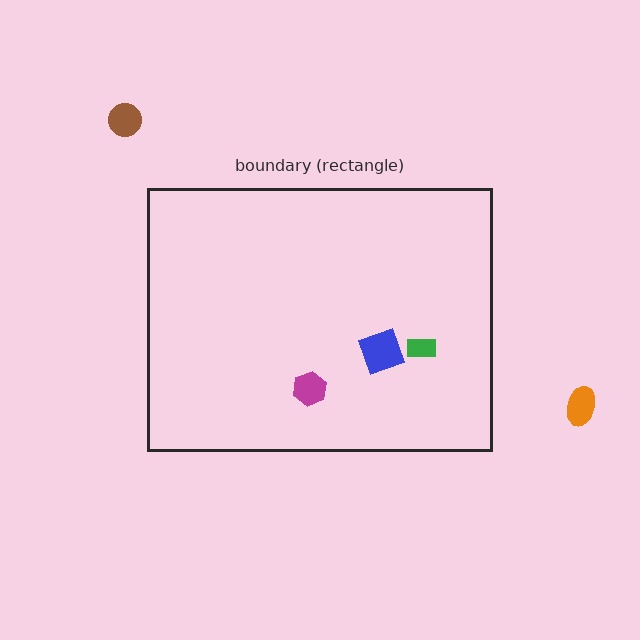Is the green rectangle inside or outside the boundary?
Inside.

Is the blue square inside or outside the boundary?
Inside.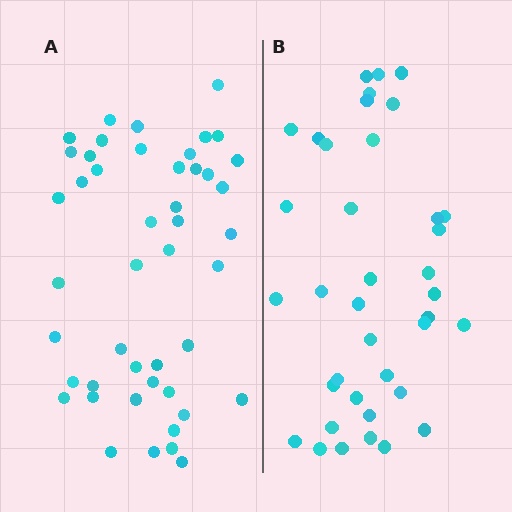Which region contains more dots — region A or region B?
Region A (the left region) has more dots.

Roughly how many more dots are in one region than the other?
Region A has roughly 8 or so more dots than region B.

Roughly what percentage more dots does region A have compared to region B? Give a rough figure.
About 20% more.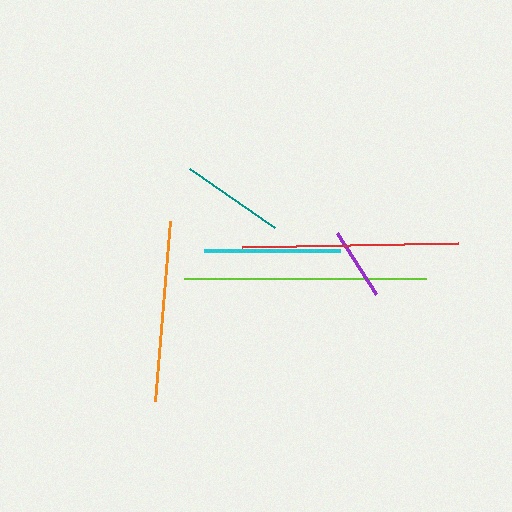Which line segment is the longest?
The lime line is the longest at approximately 242 pixels.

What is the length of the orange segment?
The orange segment is approximately 181 pixels long.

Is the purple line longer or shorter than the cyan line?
The cyan line is longer than the purple line.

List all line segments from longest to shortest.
From longest to shortest: lime, red, orange, cyan, teal, purple.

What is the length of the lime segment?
The lime segment is approximately 242 pixels long.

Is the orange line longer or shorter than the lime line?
The lime line is longer than the orange line.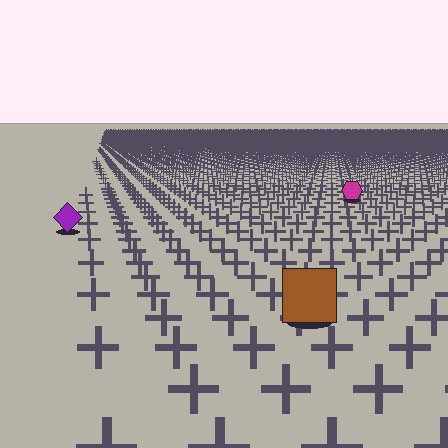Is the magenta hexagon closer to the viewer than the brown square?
No. The brown square is closer — you can tell from the texture gradient: the ground texture is coarser near it.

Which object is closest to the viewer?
The brown square is closest. The texture marks near it are larger and more spread out.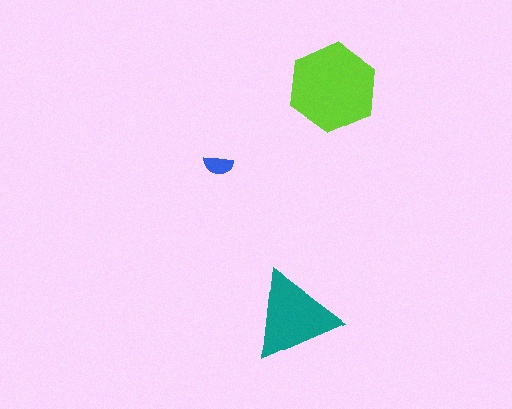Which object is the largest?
The lime hexagon.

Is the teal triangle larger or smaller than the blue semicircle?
Larger.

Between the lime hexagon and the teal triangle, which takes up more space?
The lime hexagon.